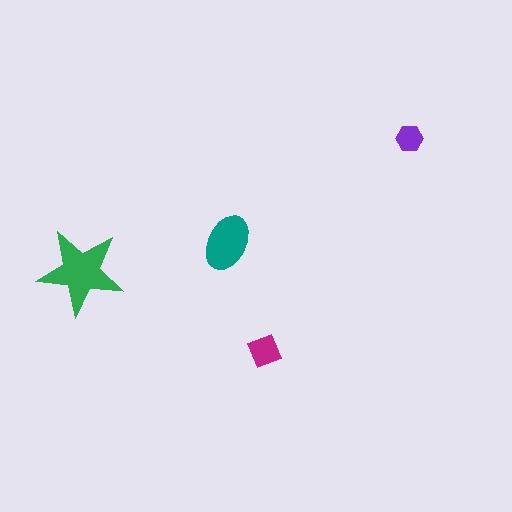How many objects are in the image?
There are 4 objects in the image.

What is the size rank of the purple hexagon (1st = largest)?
4th.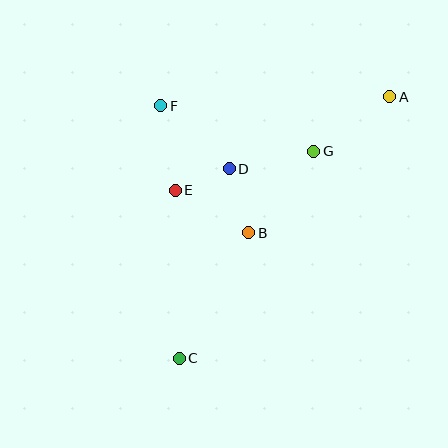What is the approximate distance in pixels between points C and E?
The distance between C and E is approximately 168 pixels.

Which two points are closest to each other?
Points D and E are closest to each other.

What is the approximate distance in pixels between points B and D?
The distance between B and D is approximately 67 pixels.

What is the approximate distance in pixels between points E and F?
The distance between E and F is approximately 86 pixels.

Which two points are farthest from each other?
Points A and C are farthest from each other.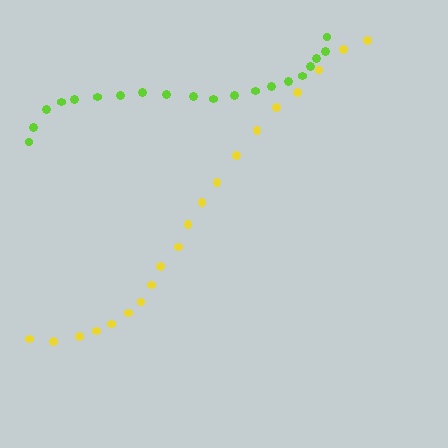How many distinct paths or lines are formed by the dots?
There are 2 distinct paths.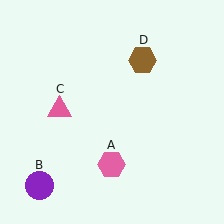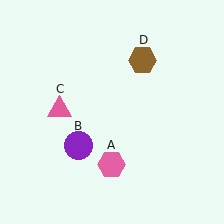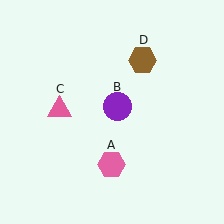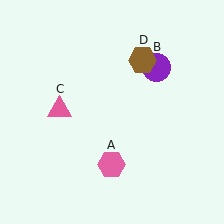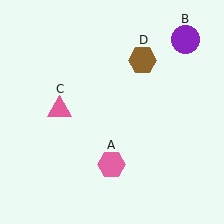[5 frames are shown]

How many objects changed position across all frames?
1 object changed position: purple circle (object B).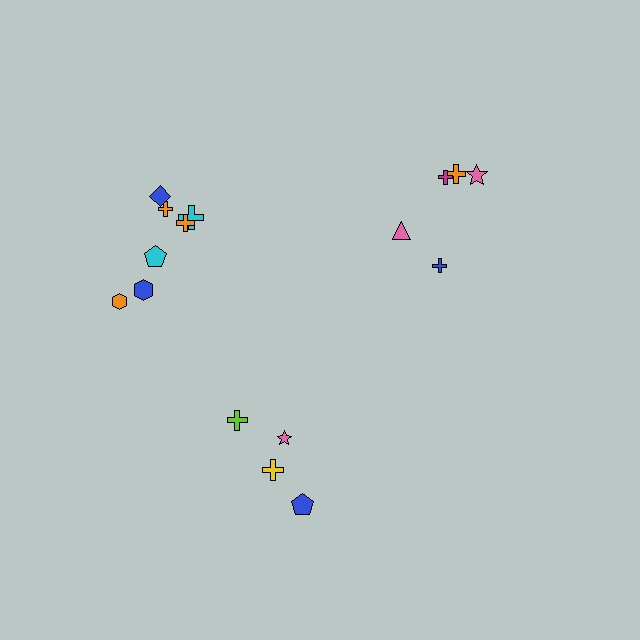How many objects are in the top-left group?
There are 7 objects.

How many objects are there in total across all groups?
There are 16 objects.